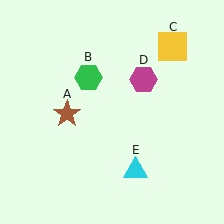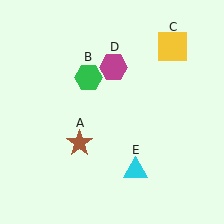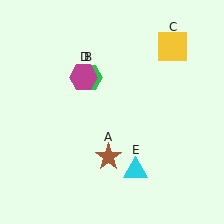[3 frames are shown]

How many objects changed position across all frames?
2 objects changed position: brown star (object A), magenta hexagon (object D).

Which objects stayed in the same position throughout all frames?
Green hexagon (object B) and yellow square (object C) and cyan triangle (object E) remained stationary.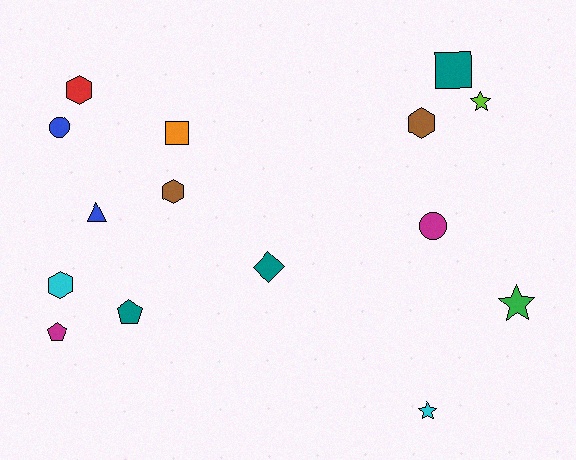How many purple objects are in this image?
There are no purple objects.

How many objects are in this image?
There are 15 objects.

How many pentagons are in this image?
There are 2 pentagons.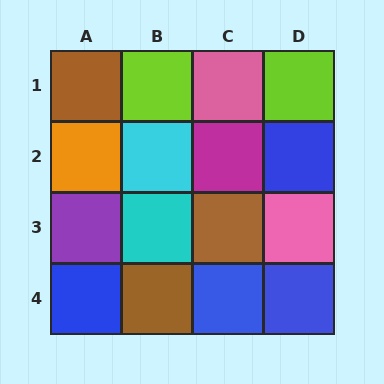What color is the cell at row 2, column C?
Magenta.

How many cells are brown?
3 cells are brown.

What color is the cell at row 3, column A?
Purple.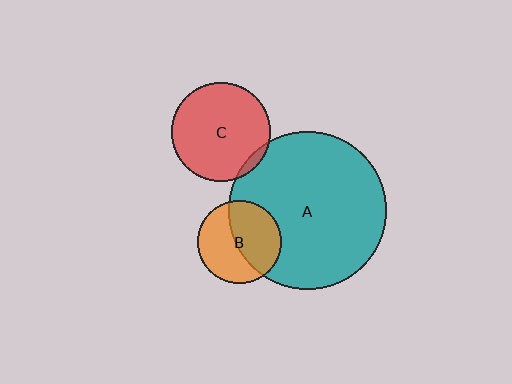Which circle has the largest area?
Circle A (teal).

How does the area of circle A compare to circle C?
Approximately 2.5 times.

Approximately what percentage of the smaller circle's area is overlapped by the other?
Approximately 5%.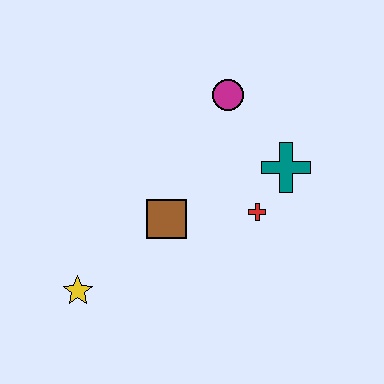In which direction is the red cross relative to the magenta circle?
The red cross is below the magenta circle.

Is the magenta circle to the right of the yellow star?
Yes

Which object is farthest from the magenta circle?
The yellow star is farthest from the magenta circle.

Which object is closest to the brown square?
The red cross is closest to the brown square.